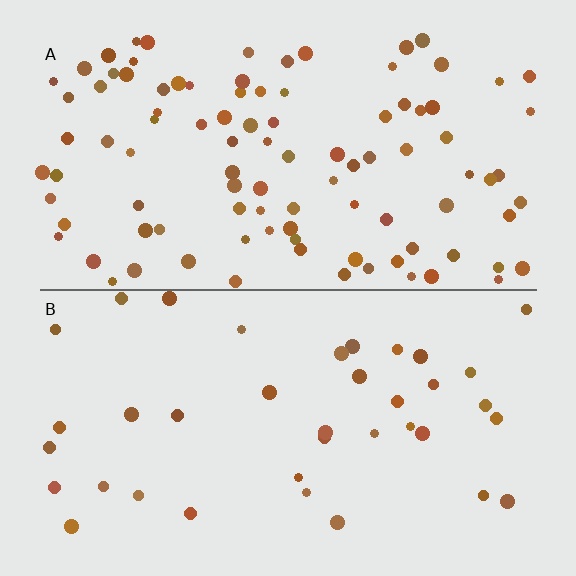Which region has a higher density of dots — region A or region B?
A (the top).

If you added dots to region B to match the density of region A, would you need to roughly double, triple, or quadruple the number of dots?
Approximately triple.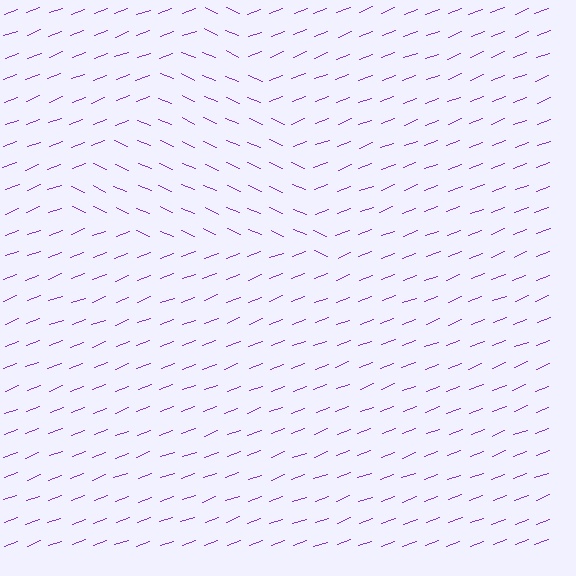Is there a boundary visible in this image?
Yes, there is a texture boundary formed by a change in line orientation.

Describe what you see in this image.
The image is filled with small purple line segments. A triangle region in the image has lines oriented differently from the surrounding lines, creating a visible texture boundary.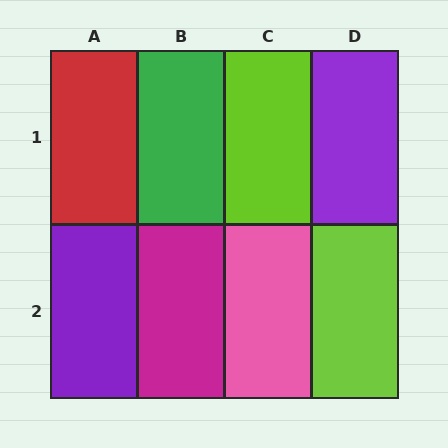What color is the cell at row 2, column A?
Purple.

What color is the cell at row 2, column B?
Magenta.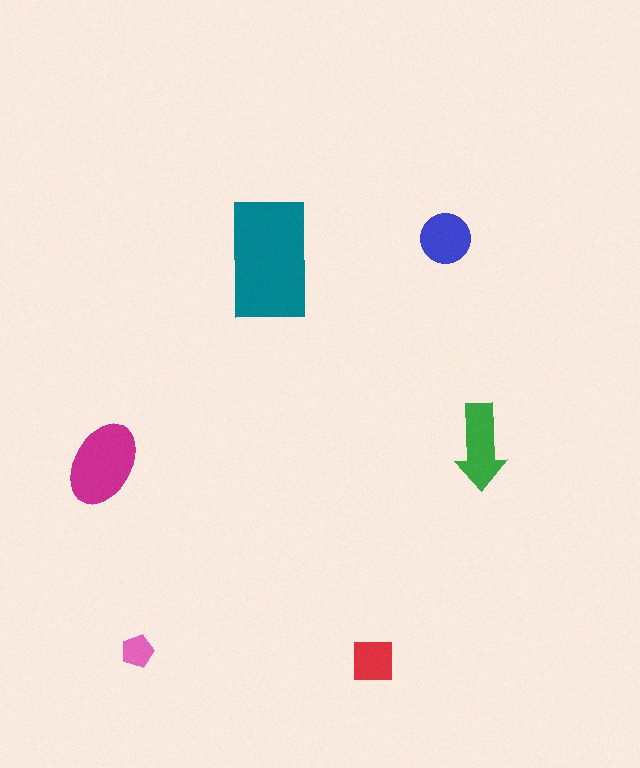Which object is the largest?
The teal rectangle.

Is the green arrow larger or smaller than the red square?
Larger.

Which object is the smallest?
The pink pentagon.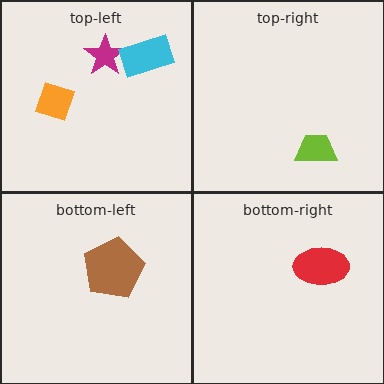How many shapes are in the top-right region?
1.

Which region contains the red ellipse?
The bottom-right region.